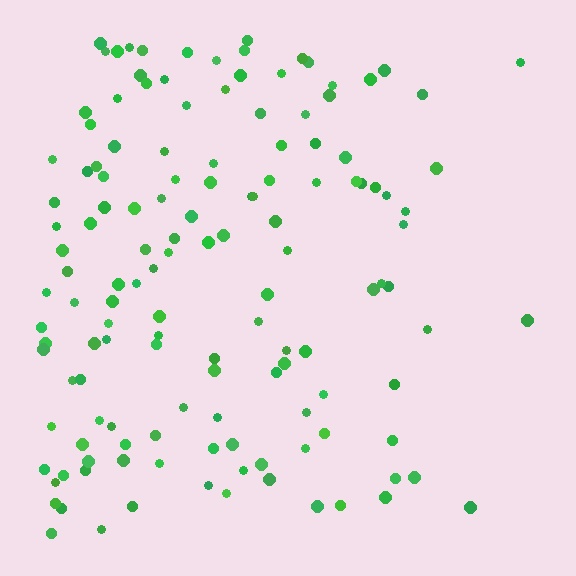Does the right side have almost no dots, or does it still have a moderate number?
Still a moderate number, just noticeably fewer than the left.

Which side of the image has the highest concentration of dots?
The left.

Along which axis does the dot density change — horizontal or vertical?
Horizontal.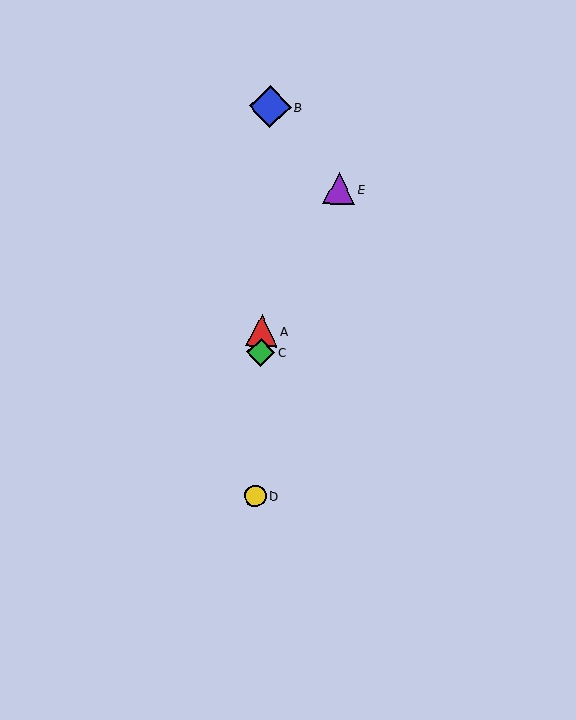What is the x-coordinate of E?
Object E is at x≈339.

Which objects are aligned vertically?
Objects A, B, C, D are aligned vertically.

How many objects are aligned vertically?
4 objects (A, B, C, D) are aligned vertically.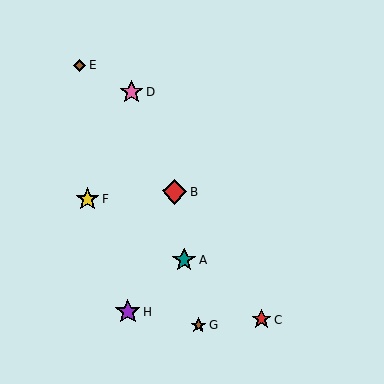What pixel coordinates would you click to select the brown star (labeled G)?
Click at (198, 326) to select the brown star G.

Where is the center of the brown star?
The center of the brown star is at (198, 326).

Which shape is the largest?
The purple star (labeled H) is the largest.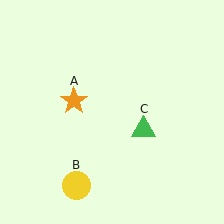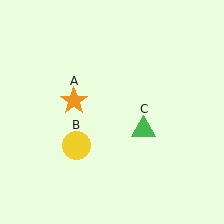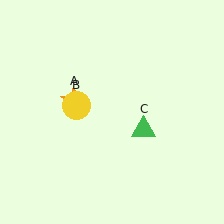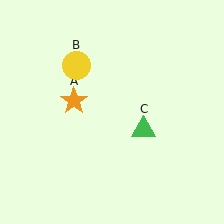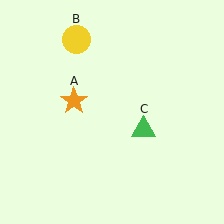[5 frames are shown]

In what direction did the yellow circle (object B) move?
The yellow circle (object B) moved up.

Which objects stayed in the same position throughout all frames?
Orange star (object A) and green triangle (object C) remained stationary.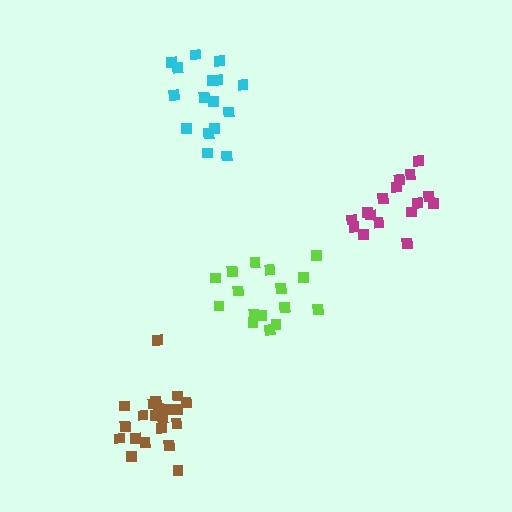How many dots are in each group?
Group 1: 16 dots, Group 2: 16 dots, Group 3: 21 dots, Group 4: 16 dots (69 total).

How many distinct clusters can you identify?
There are 4 distinct clusters.